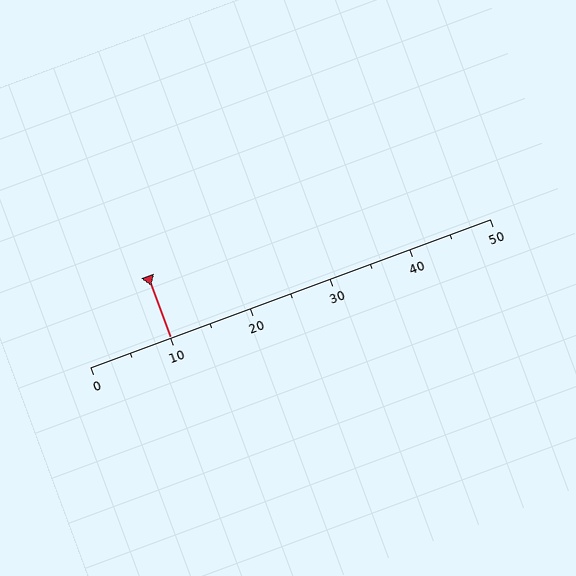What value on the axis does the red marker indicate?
The marker indicates approximately 10.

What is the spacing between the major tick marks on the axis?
The major ticks are spaced 10 apart.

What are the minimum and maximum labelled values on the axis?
The axis runs from 0 to 50.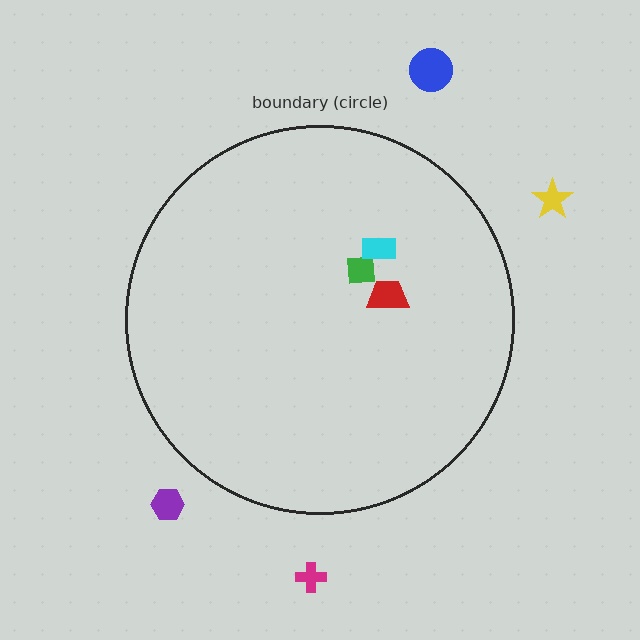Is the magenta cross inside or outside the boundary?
Outside.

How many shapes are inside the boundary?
3 inside, 4 outside.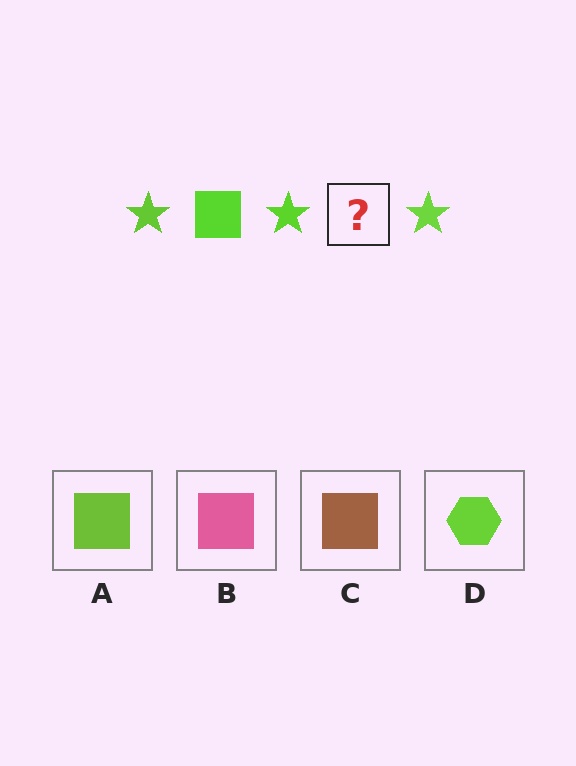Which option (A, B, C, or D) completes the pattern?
A.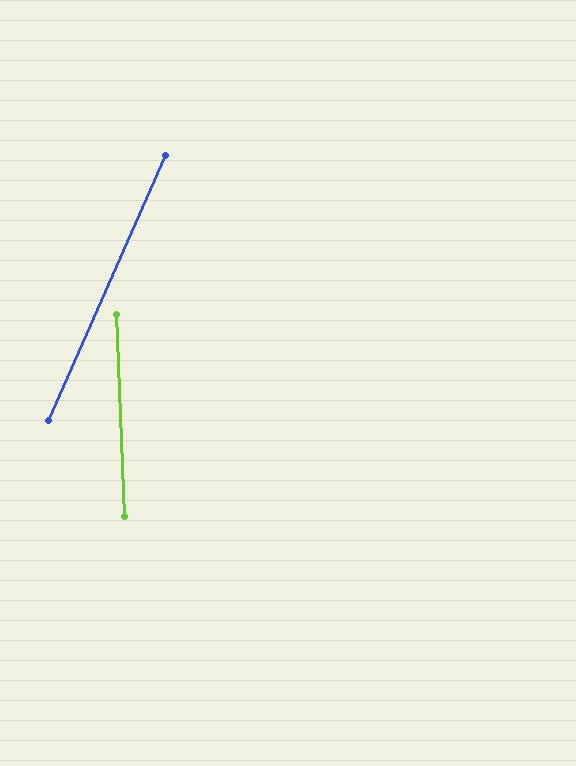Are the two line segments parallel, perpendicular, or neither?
Neither parallel nor perpendicular — they differ by about 26°.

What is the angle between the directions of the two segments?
Approximately 26 degrees.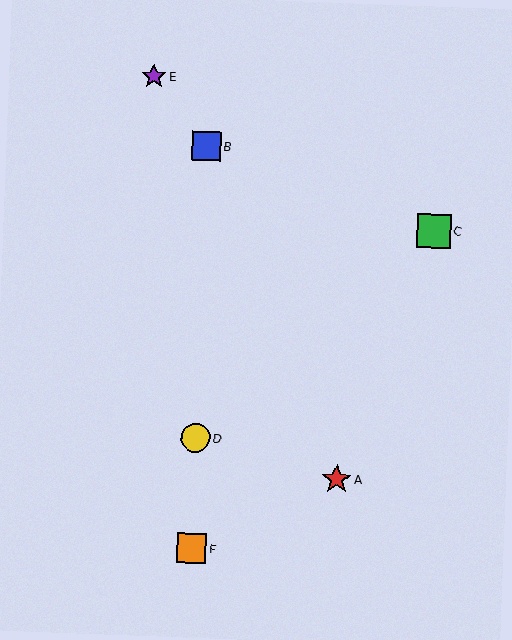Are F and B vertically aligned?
Yes, both are at x≈191.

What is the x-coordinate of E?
Object E is at x≈154.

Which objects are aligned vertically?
Objects B, D, F are aligned vertically.